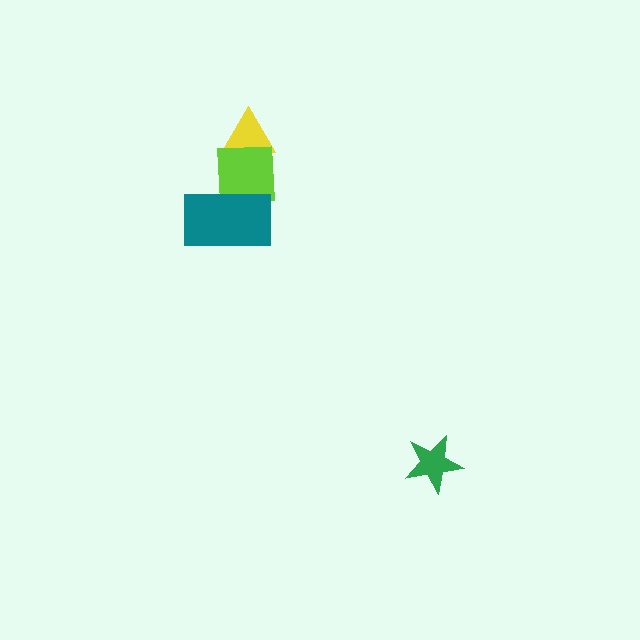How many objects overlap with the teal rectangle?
1 object overlaps with the teal rectangle.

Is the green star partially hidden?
No, no other shape covers it.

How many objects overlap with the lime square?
2 objects overlap with the lime square.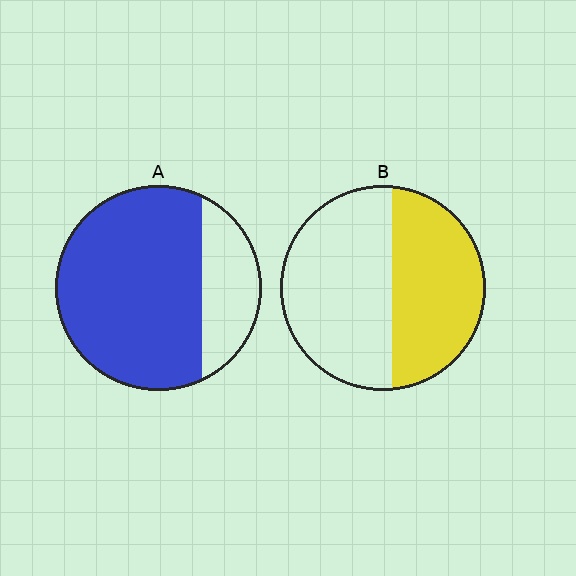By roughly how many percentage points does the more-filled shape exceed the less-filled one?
By roughly 30 percentage points (A over B).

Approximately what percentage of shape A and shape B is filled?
A is approximately 75% and B is approximately 45%.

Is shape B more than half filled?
No.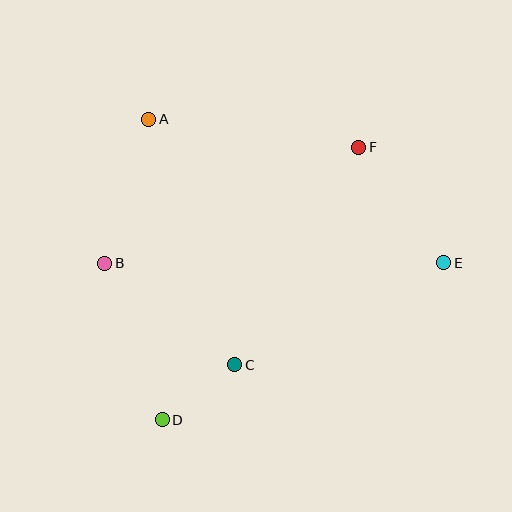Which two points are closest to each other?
Points C and D are closest to each other.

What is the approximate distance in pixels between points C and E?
The distance between C and E is approximately 233 pixels.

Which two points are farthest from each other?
Points B and E are farthest from each other.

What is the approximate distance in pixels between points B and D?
The distance between B and D is approximately 167 pixels.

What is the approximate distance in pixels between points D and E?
The distance between D and E is approximately 323 pixels.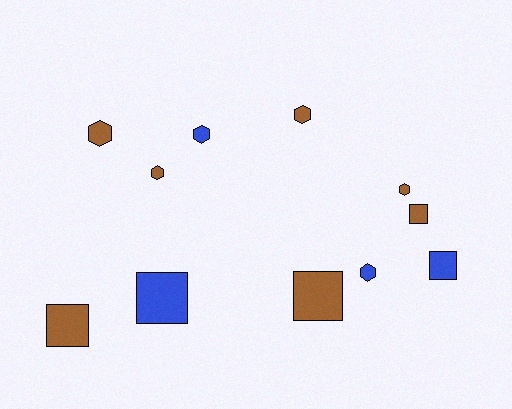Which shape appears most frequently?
Hexagon, with 6 objects.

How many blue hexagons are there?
There are 2 blue hexagons.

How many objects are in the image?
There are 11 objects.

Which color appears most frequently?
Brown, with 7 objects.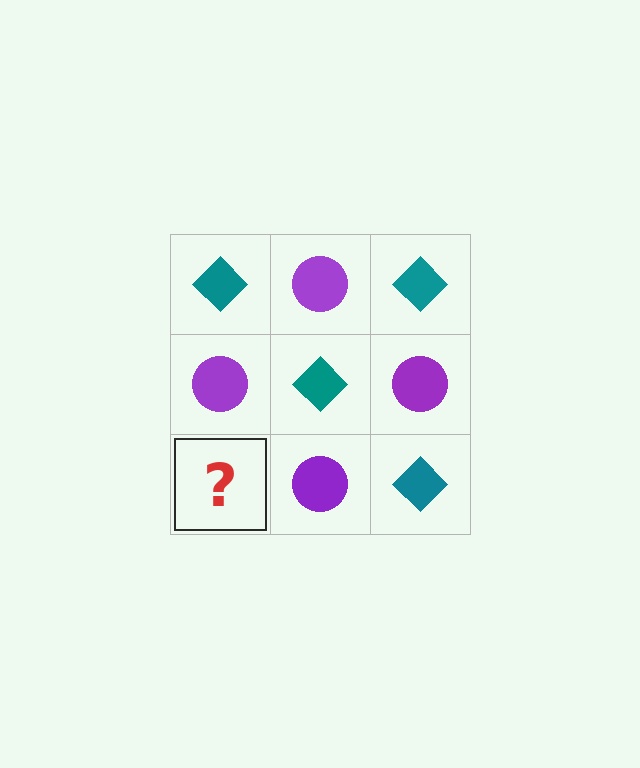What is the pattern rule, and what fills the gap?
The rule is that it alternates teal diamond and purple circle in a checkerboard pattern. The gap should be filled with a teal diamond.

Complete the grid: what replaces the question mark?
The question mark should be replaced with a teal diamond.